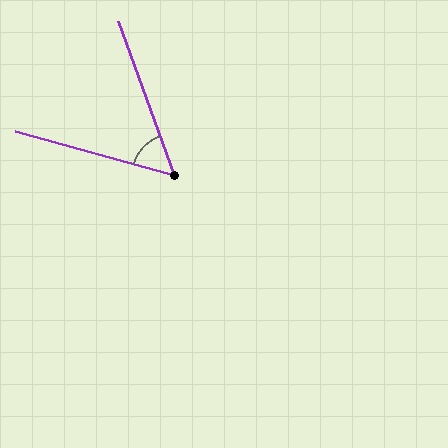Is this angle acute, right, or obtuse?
It is acute.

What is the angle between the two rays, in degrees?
Approximately 55 degrees.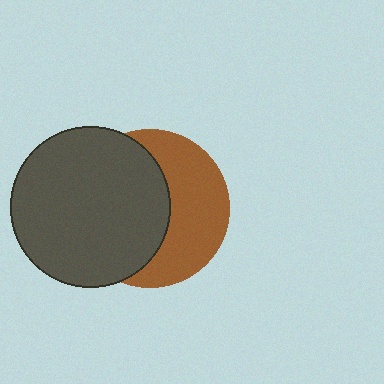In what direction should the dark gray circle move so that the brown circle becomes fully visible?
The dark gray circle should move left. That is the shortest direction to clear the overlap and leave the brown circle fully visible.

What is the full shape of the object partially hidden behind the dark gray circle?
The partially hidden object is a brown circle.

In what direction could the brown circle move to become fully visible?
The brown circle could move right. That would shift it out from behind the dark gray circle entirely.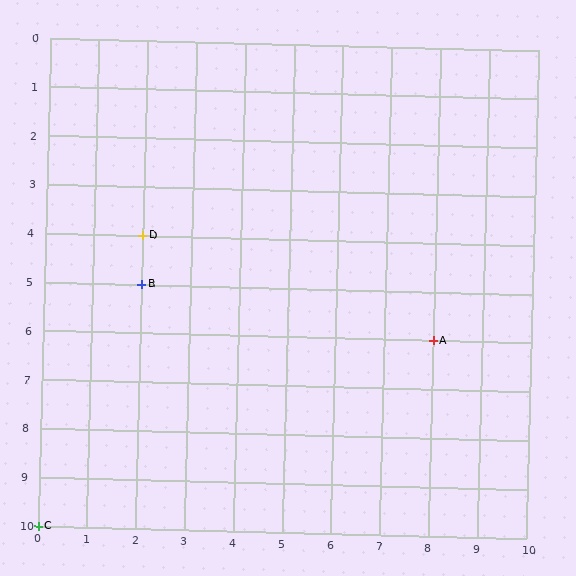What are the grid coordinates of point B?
Point B is at grid coordinates (2, 5).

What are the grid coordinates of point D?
Point D is at grid coordinates (2, 4).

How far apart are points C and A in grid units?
Points C and A are 8 columns and 4 rows apart (about 8.9 grid units diagonally).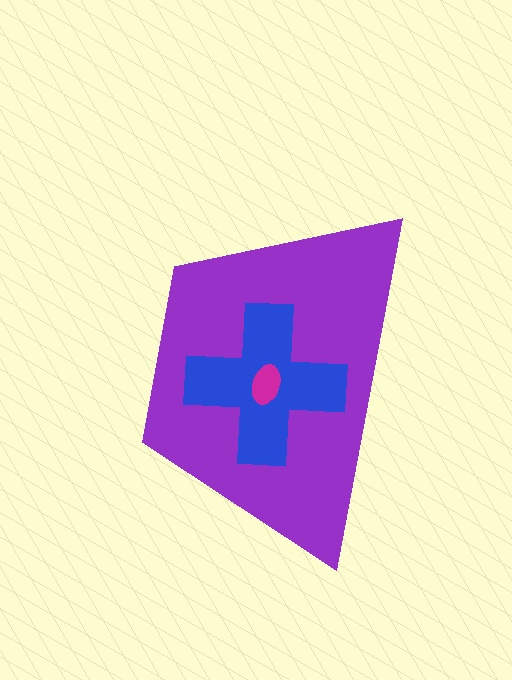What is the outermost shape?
The purple trapezoid.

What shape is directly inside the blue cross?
The magenta ellipse.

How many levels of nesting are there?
3.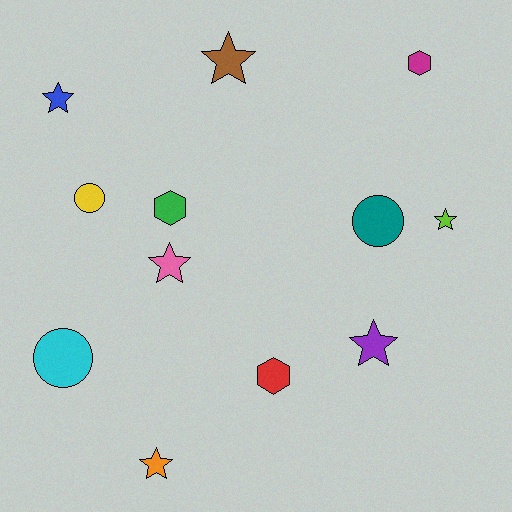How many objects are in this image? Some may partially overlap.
There are 12 objects.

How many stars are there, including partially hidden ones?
There are 6 stars.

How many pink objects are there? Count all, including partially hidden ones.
There is 1 pink object.